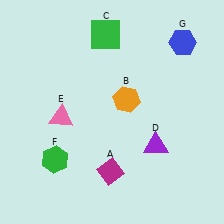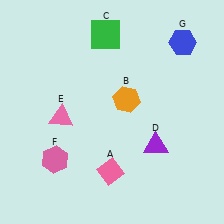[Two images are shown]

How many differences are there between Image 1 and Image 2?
There are 2 differences between the two images.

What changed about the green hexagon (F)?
In Image 1, F is green. In Image 2, it changed to pink.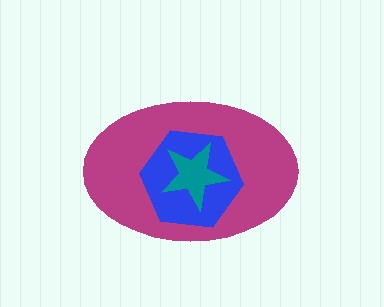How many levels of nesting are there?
3.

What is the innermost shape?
The teal star.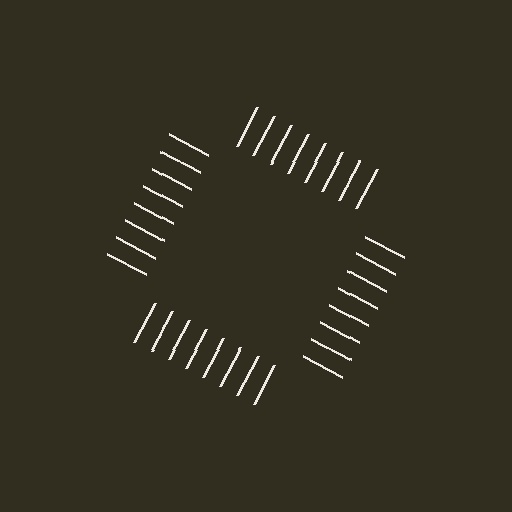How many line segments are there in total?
32 — 8 along each of the 4 edges.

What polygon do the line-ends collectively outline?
An illusory square — the line segments terminate on its edges but no continuous stroke is drawn.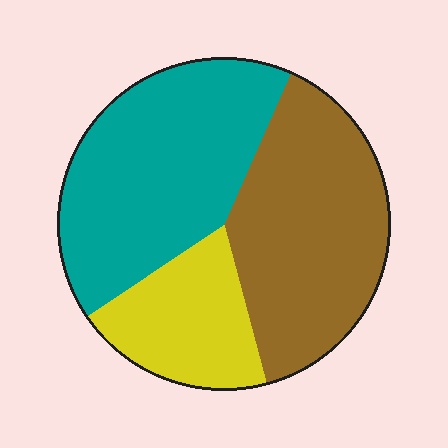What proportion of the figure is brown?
Brown takes up about two fifths (2/5) of the figure.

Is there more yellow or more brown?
Brown.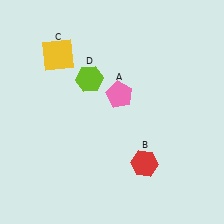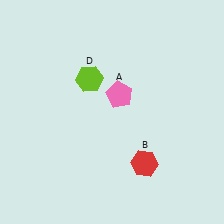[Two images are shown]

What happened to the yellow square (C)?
The yellow square (C) was removed in Image 2. It was in the top-left area of Image 1.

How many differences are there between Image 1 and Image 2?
There is 1 difference between the two images.